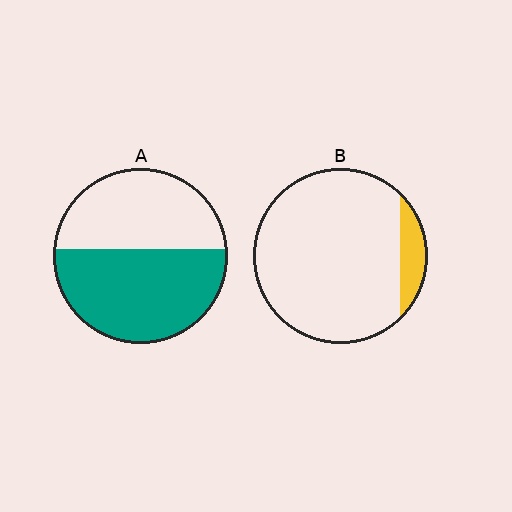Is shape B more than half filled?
No.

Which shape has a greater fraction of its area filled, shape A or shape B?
Shape A.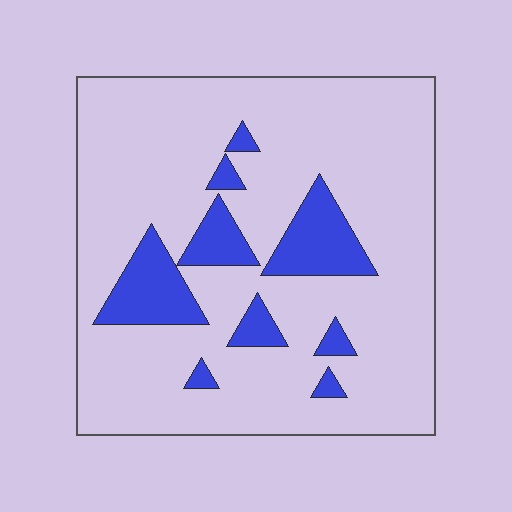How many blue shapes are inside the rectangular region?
9.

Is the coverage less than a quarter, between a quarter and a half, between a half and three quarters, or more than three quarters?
Less than a quarter.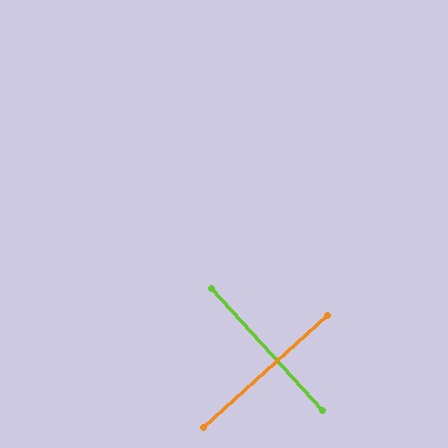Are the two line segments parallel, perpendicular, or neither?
Perpendicular — they meet at approximately 90°.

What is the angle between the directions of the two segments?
Approximately 90 degrees.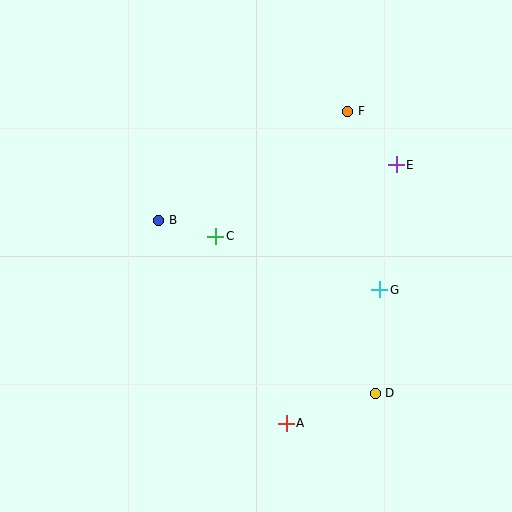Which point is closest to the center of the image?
Point C at (216, 237) is closest to the center.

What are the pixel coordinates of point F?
Point F is at (348, 111).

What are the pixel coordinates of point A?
Point A is at (286, 423).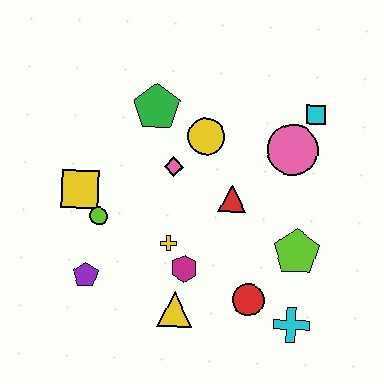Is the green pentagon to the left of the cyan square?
Yes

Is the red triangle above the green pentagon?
No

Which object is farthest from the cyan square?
The purple pentagon is farthest from the cyan square.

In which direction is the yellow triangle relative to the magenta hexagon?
The yellow triangle is below the magenta hexagon.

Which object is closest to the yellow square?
The lime circle is closest to the yellow square.